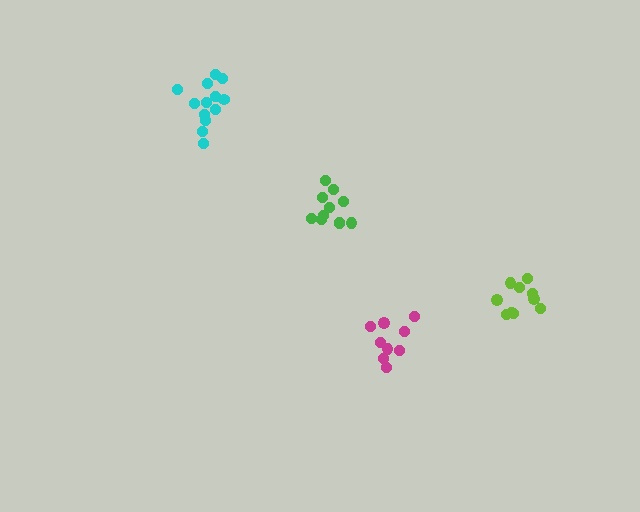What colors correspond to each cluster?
The clusters are colored: magenta, cyan, green, lime.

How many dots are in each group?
Group 1: 9 dots, Group 2: 13 dots, Group 3: 11 dots, Group 4: 10 dots (43 total).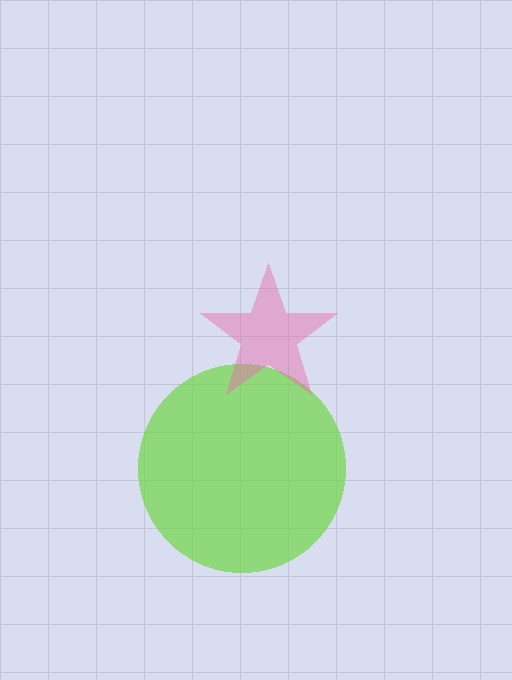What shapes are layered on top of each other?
The layered shapes are: a lime circle, a pink star.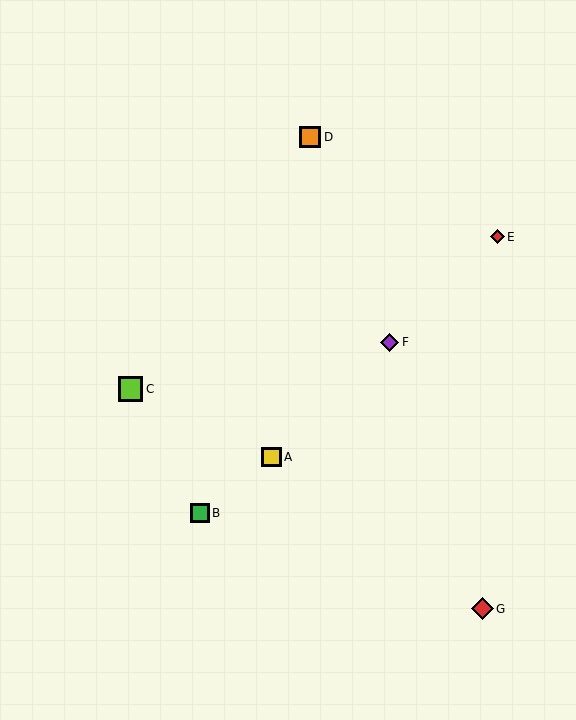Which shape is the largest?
The lime square (labeled C) is the largest.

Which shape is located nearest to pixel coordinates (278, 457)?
The yellow square (labeled A) at (271, 457) is nearest to that location.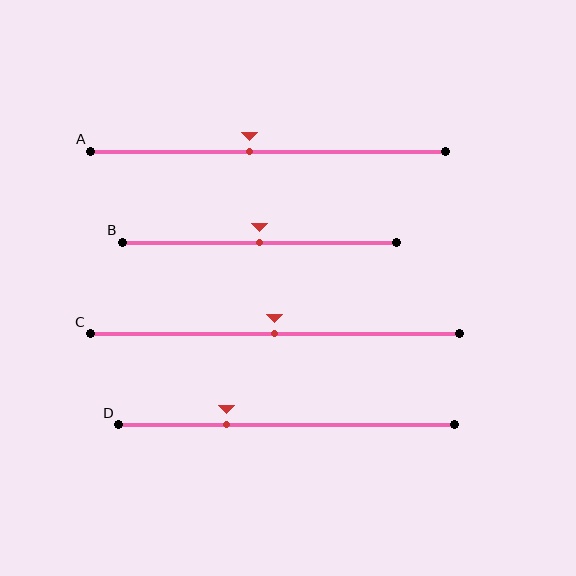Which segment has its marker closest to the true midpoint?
Segment B has its marker closest to the true midpoint.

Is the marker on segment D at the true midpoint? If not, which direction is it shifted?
No, the marker on segment D is shifted to the left by about 18% of the segment length.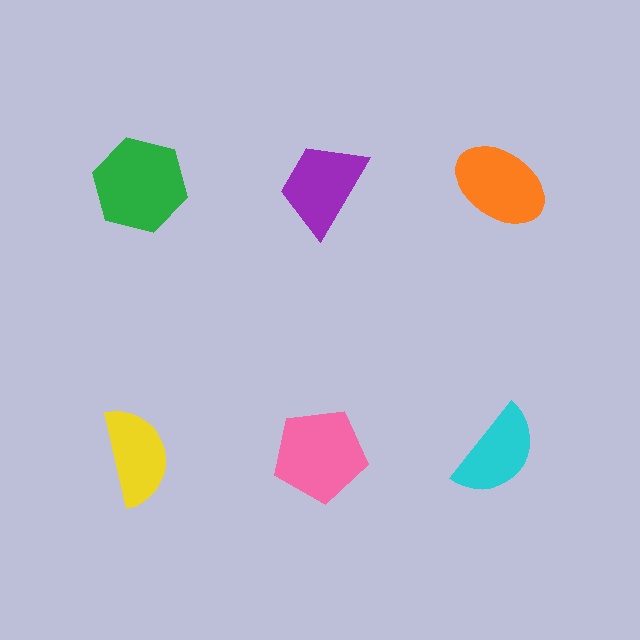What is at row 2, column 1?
A yellow semicircle.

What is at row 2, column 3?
A cyan semicircle.